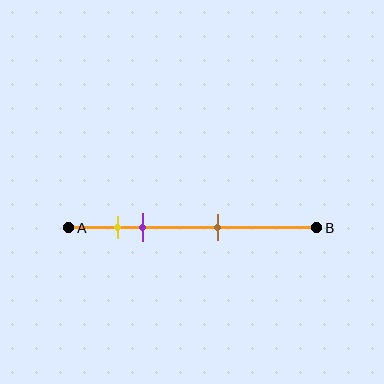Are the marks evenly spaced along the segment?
No, the marks are not evenly spaced.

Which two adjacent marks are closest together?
The yellow and purple marks are the closest adjacent pair.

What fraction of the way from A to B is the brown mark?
The brown mark is approximately 60% (0.6) of the way from A to B.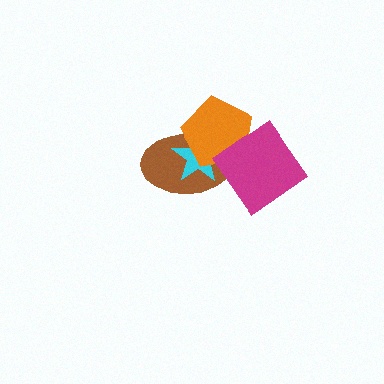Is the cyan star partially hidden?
Yes, it is partially covered by another shape.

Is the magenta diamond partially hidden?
No, no other shape covers it.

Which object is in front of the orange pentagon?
The magenta diamond is in front of the orange pentagon.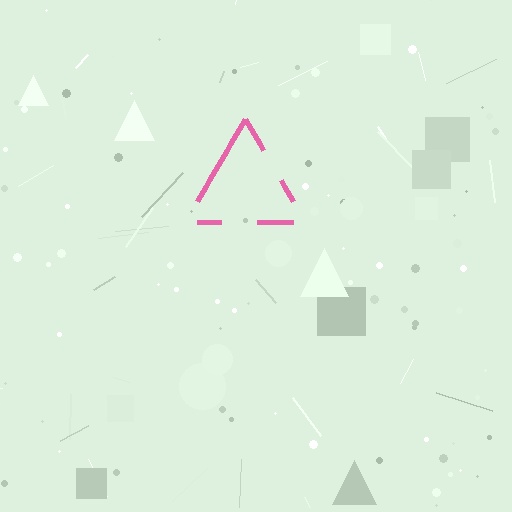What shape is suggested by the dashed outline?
The dashed outline suggests a triangle.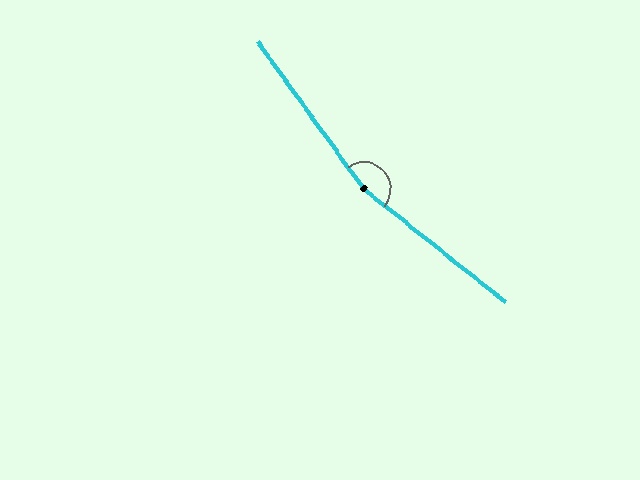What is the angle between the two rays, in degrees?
Approximately 164 degrees.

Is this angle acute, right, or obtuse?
It is obtuse.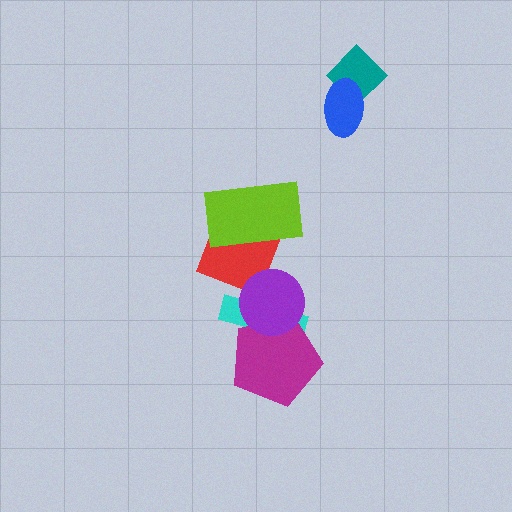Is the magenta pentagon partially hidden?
Yes, it is partially covered by another shape.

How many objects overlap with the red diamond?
3 objects overlap with the red diamond.